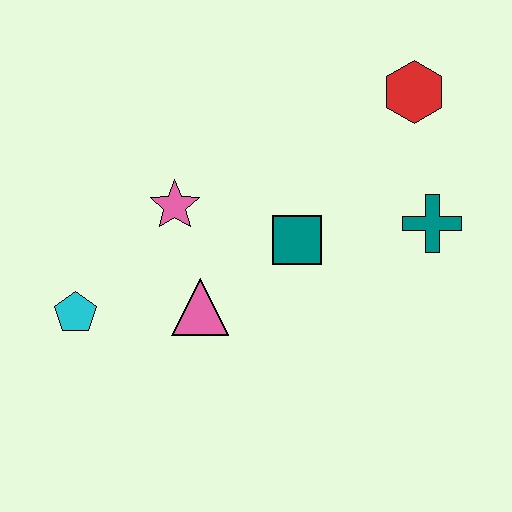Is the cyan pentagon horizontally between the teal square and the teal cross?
No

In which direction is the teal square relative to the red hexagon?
The teal square is below the red hexagon.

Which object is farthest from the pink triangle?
The red hexagon is farthest from the pink triangle.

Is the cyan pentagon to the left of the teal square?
Yes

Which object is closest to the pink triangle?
The pink star is closest to the pink triangle.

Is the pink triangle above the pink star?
No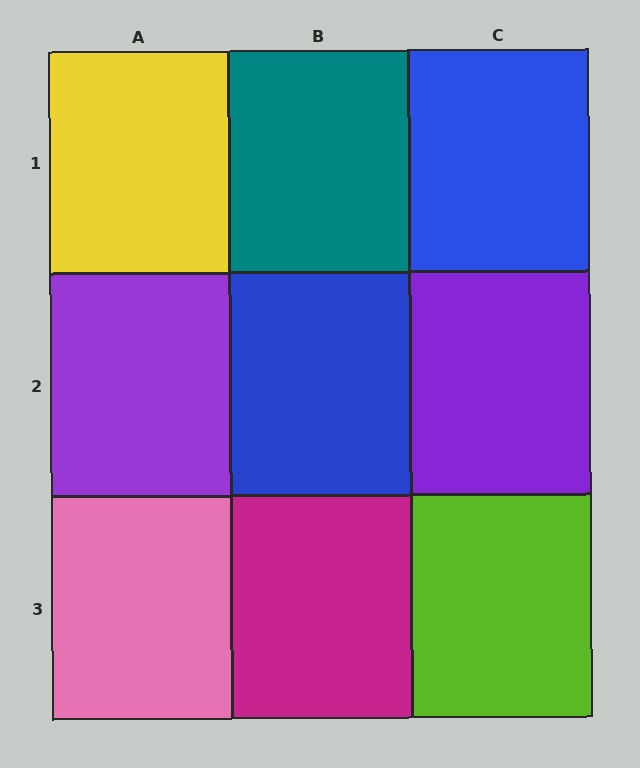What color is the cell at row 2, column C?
Purple.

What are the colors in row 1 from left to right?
Yellow, teal, blue.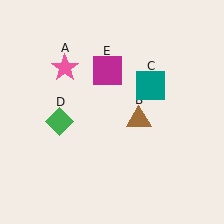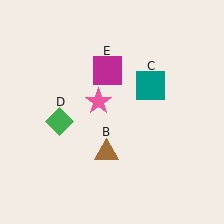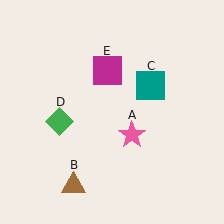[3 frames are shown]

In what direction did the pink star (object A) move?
The pink star (object A) moved down and to the right.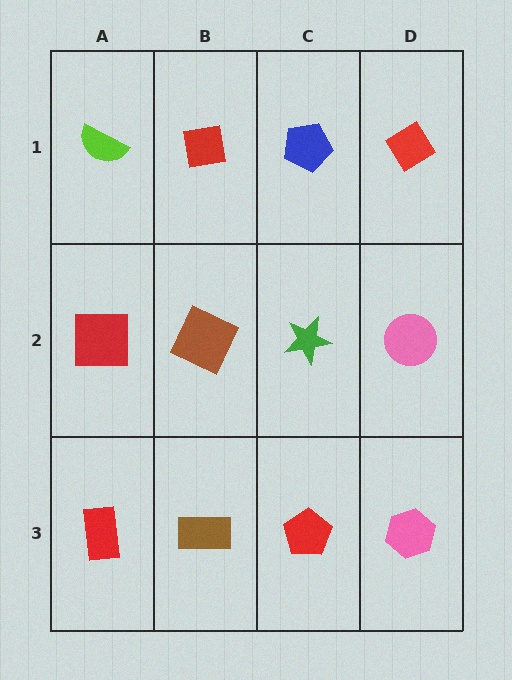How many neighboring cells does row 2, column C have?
4.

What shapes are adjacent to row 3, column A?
A red square (row 2, column A), a brown rectangle (row 3, column B).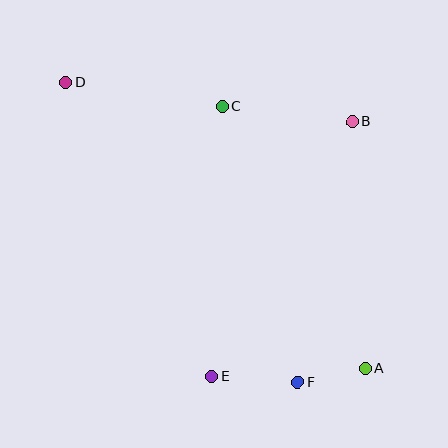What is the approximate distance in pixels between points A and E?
The distance between A and E is approximately 153 pixels.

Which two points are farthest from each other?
Points A and D are farthest from each other.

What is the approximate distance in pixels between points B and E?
The distance between B and E is approximately 291 pixels.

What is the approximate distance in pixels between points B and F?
The distance between B and F is approximately 266 pixels.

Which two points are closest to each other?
Points A and F are closest to each other.